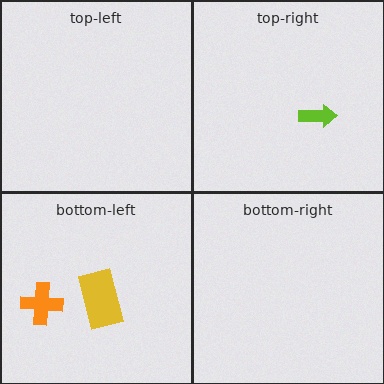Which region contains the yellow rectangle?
The bottom-left region.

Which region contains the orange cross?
The bottom-left region.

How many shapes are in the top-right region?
1.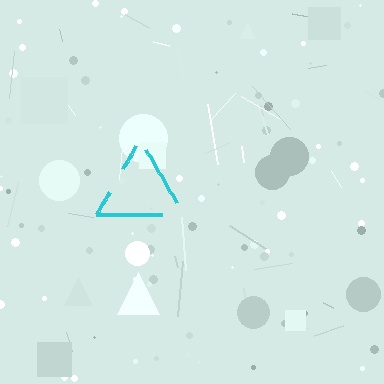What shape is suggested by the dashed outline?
The dashed outline suggests a triangle.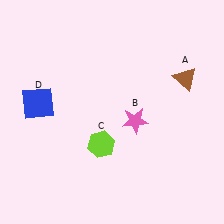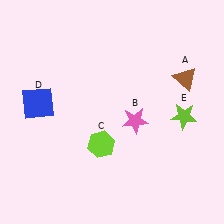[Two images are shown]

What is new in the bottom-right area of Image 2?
A lime star (E) was added in the bottom-right area of Image 2.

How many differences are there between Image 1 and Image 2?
There is 1 difference between the two images.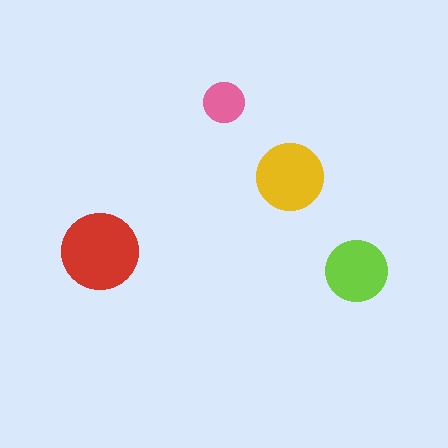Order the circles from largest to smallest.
the red one, the yellow one, the lime one, the pink one.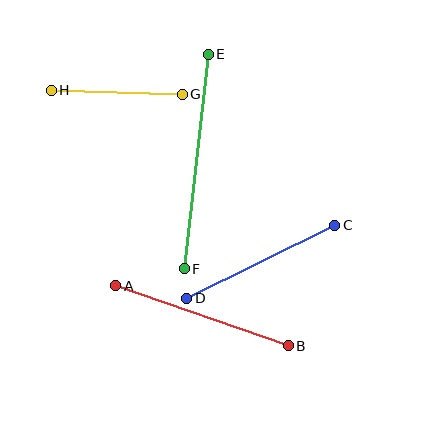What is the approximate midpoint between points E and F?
The midpoint is at approximately (196, 161) pixels.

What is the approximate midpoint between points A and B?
The midpoint is at approximately (202, 316) pixels.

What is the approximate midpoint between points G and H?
The midpoint is at approximately (117, 92) pixels.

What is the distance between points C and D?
The distance is approximately 165 pixels.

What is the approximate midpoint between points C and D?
The midpoint is at approximately (261, 262) pixels.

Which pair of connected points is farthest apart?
Points E and F are farthest apart.